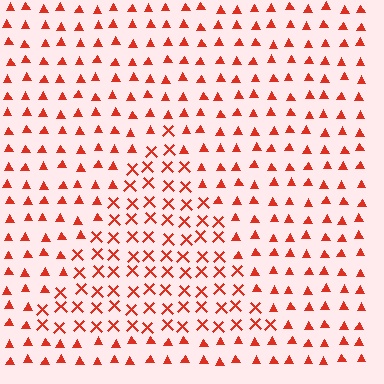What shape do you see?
I see a triangle.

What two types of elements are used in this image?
The image uses X marks inside the triangle region and triangles outside it.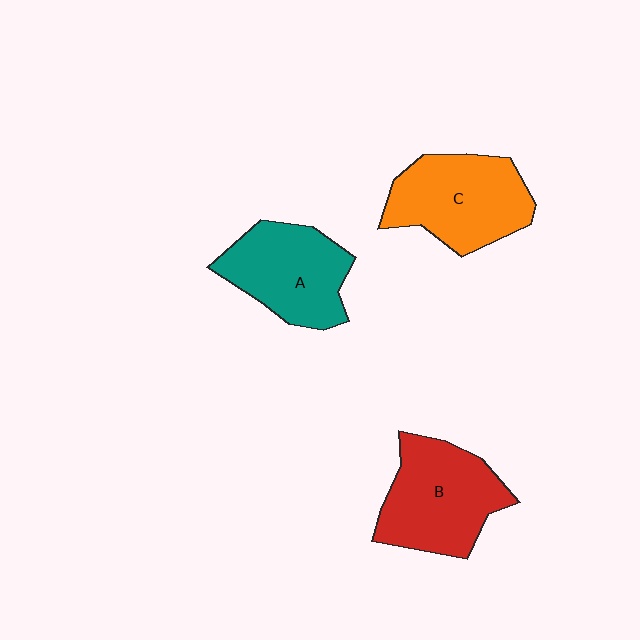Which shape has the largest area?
Shape B (red).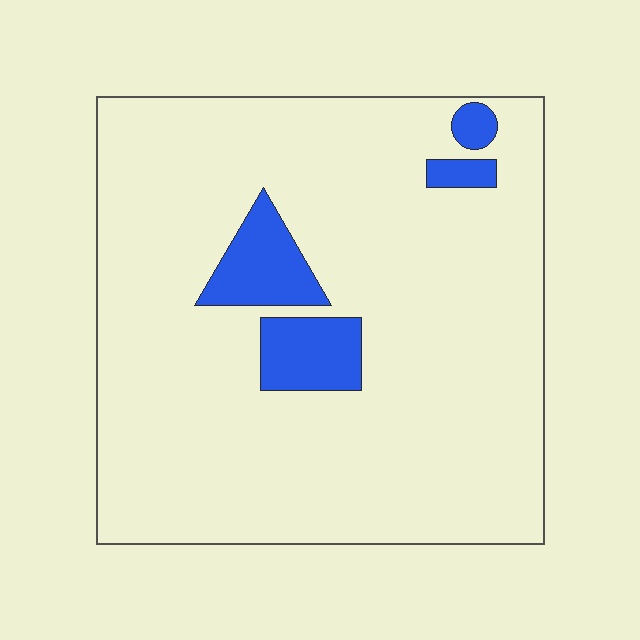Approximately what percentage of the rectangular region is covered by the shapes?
Approximately 10%.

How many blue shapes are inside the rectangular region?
4.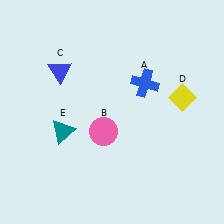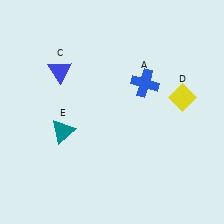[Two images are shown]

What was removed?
The pink circle (B) was removed in Image 2.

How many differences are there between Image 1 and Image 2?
There is 1 difference between the two images.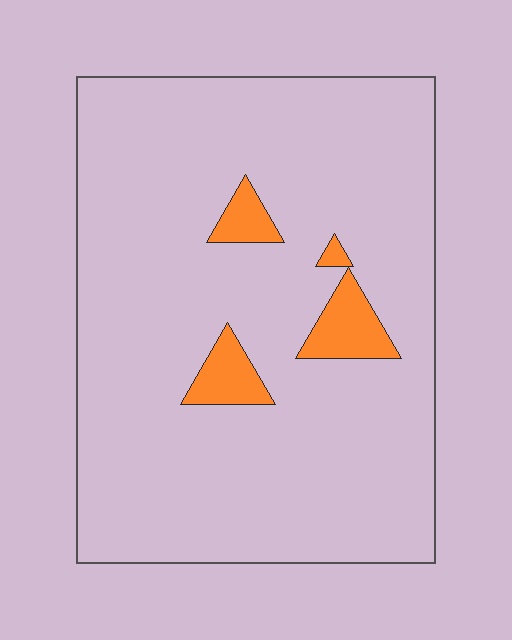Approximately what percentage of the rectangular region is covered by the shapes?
Approximately 5%.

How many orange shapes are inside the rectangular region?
4.